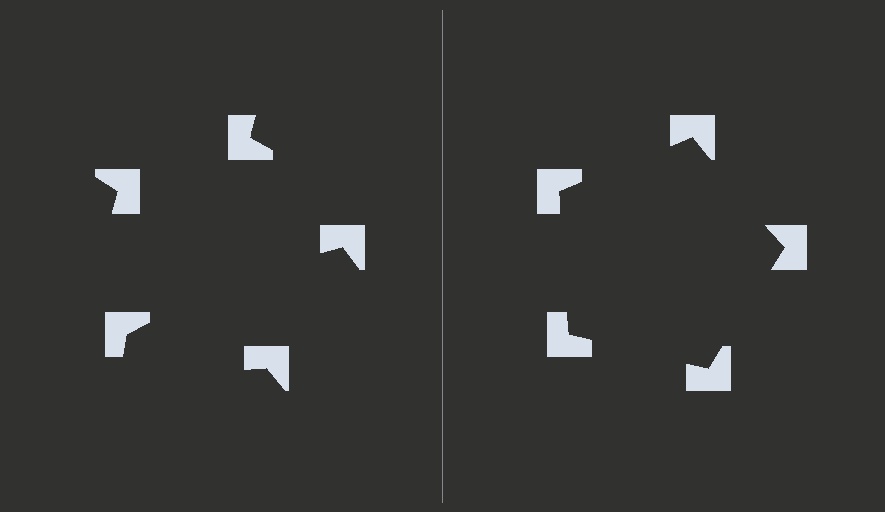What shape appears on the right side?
An illusory pentagon.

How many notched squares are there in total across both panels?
10 — 5 on each side.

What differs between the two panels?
The notched squares are positioned identically on both sides; only the wedge orientations differ. On the right they align to a pentagon; on the left they are misaligned.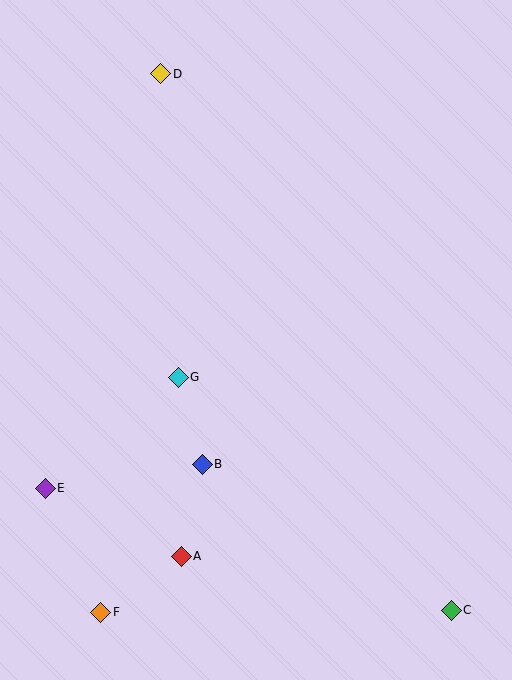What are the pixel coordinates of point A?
Point A is at (181, 556).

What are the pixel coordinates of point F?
Point F is at (101, 612).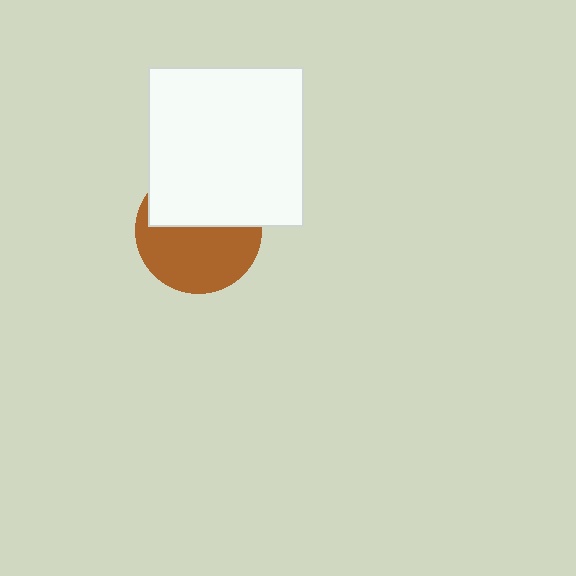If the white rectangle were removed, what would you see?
You would see the complete brown circle.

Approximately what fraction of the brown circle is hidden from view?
Roughly 45% of the brown circle is hidden behind the white rectangle.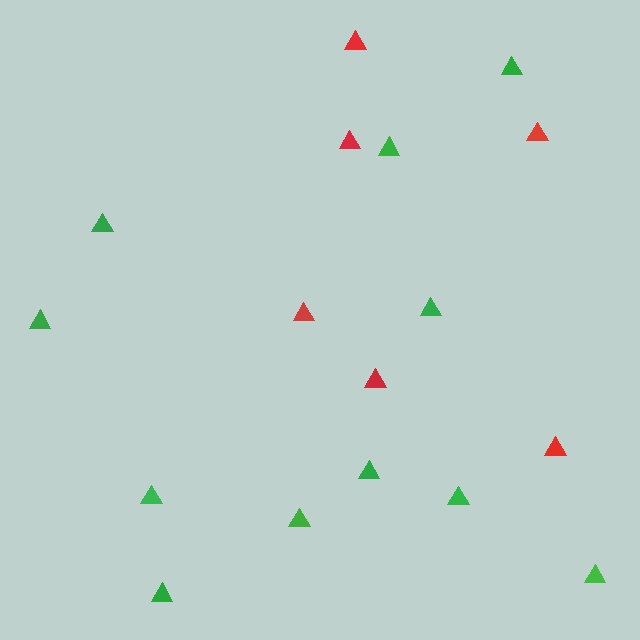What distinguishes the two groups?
There are 2 groups: one group of green triangles (11) and one group of red triangles (6).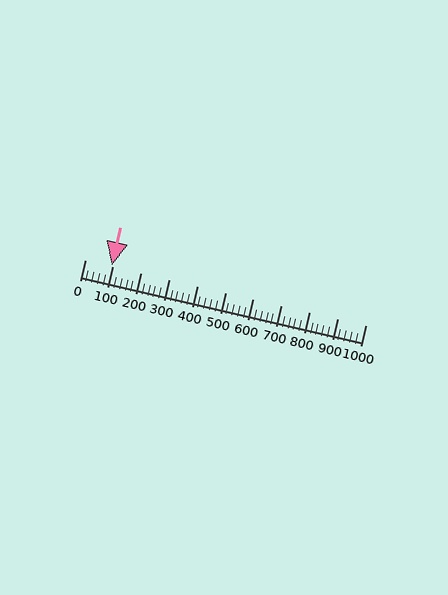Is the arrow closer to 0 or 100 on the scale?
The arrow is closer to 100.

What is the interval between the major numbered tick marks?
The major tick marks are spaced 100 units apart.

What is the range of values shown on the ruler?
The ruler shows values from 0 to 1000.